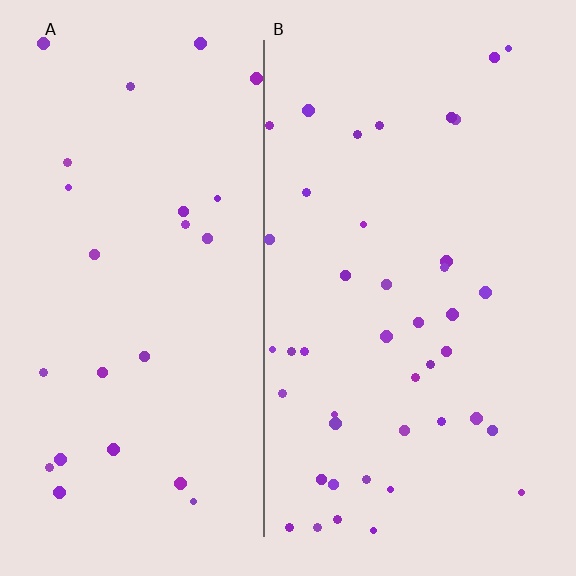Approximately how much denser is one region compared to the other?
Approximately 1.7× — region B over region A.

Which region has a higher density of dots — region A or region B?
B (the right).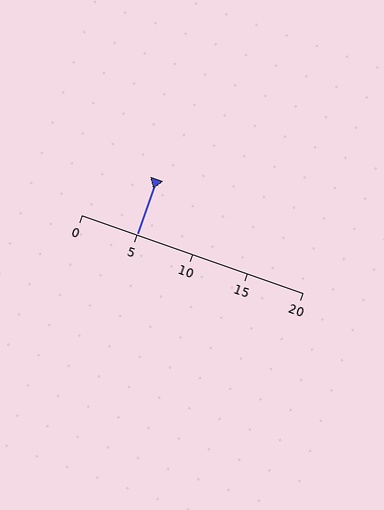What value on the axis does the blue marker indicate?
The marker indicates approximately 5.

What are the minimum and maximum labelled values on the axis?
The axis runs from 0 to 20.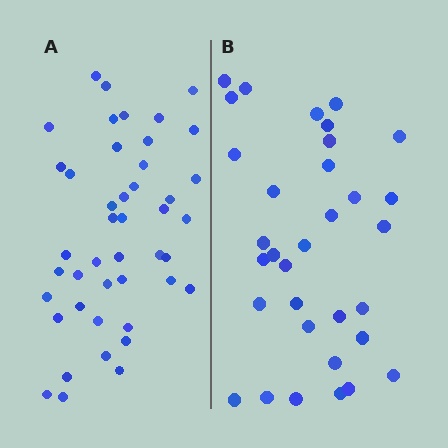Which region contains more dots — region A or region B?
Region A (the left region) has more dots.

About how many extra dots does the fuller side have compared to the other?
Region A has roughly 12 or so more dots than region B.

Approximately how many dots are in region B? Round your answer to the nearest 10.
About 30 dots. (The exact count is 33, which rounds to 30.)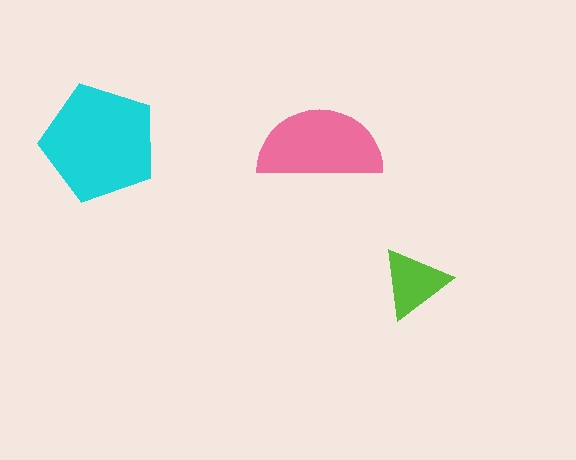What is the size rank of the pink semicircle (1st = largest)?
2nd.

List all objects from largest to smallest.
The cyan pentagon, the pink semicircle, the lime triangle.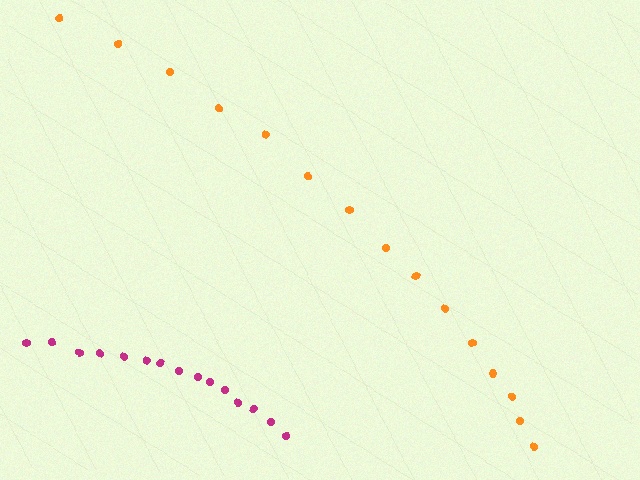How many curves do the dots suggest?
There are 2 distinct paths.